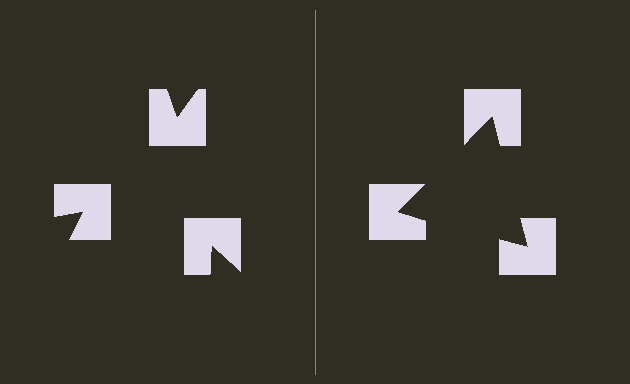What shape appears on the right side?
An illusory triangle.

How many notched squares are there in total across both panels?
6 — 3 on each side.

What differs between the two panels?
The notched squares are positioned identically on both sides; only the wedge orientations differ. On the right they align to a triangle; on the left they are misaligned.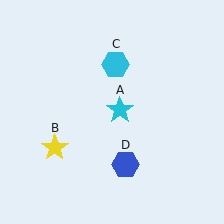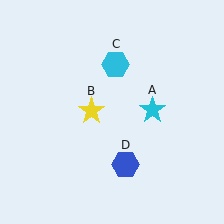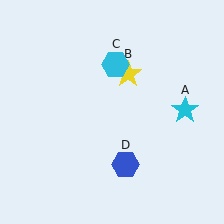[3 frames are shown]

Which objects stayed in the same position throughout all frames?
Cyan hexagon (object C) and blue hexagon (object D) remained stationary.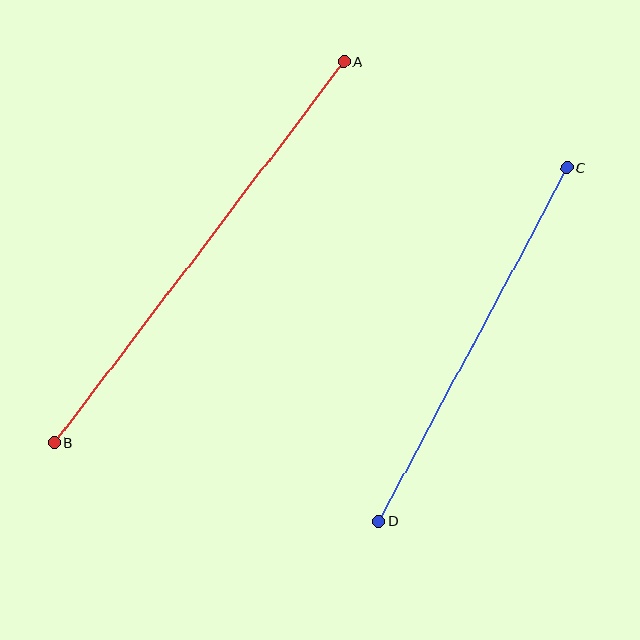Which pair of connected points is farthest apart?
Points A and B are farthest apart.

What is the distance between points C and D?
The distance is approximately 400 pixels.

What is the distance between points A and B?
The distance is approximately 479 pixels.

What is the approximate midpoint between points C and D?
The midpoint is at approximately (473, 344) pixels.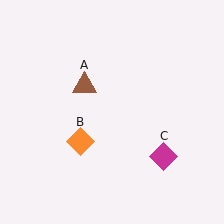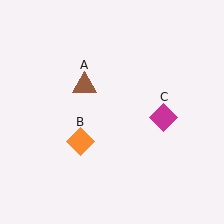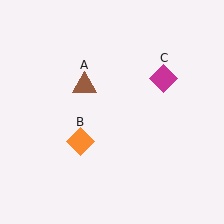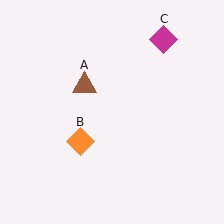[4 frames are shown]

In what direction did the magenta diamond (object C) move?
The magenta diamond (object C) moved up.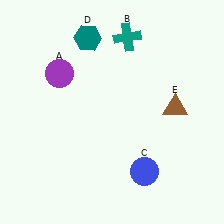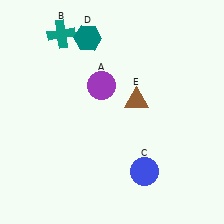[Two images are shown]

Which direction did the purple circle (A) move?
The purple circle (A) moved right.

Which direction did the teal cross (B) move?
The teal cross (B) moved left.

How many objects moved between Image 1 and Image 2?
3 objects moved between the two images.